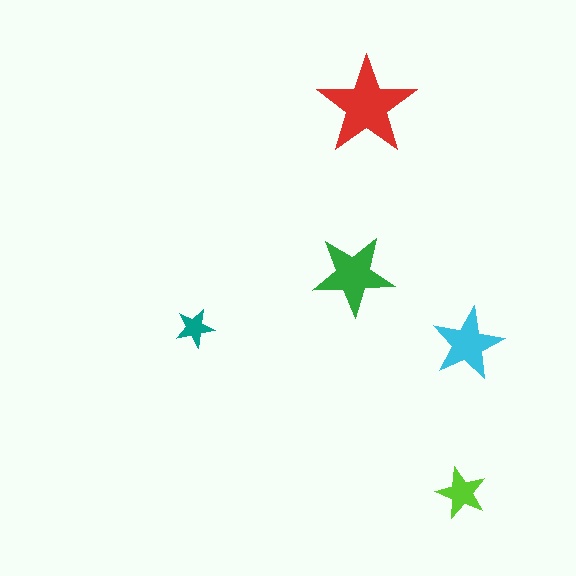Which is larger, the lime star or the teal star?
The lime one.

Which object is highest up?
The red star is topmost.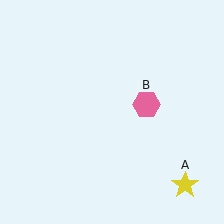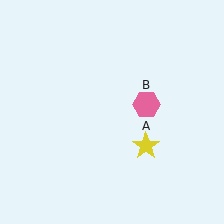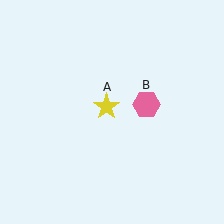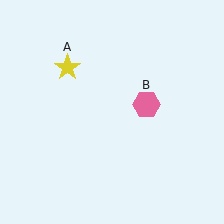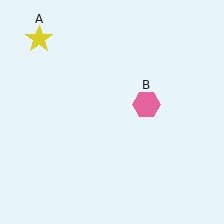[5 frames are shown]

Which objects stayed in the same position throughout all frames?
Pink hexagon (object B) remained stationary.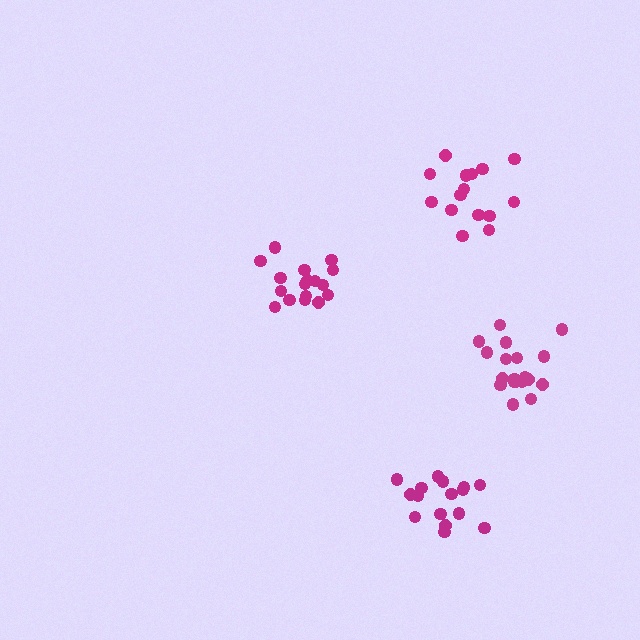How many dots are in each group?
Group 1: 15 dots, Group 2: 19 dots, Group 3: 17 dots, Group 4: 16 dots (67 total).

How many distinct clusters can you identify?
There are 4 distinct clusters.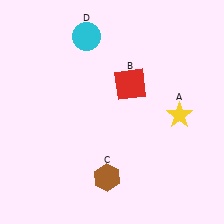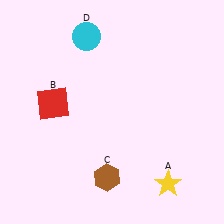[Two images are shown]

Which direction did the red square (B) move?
The red square (B) moved left.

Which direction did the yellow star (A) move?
The yellow star (A) moved down.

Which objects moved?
The objects that moved are: the yellow star (A), the red square (B).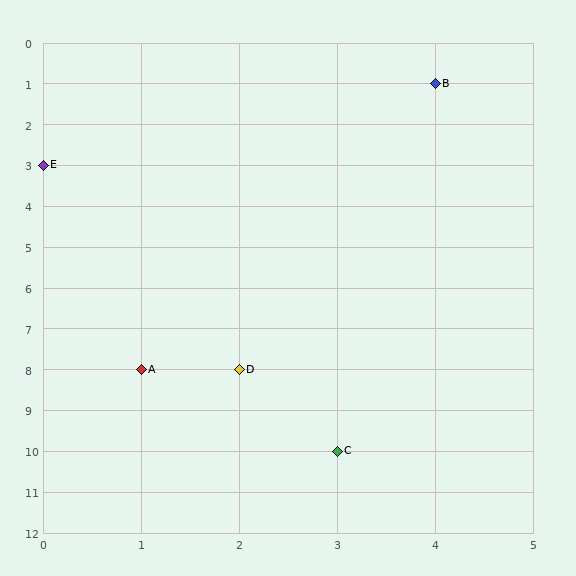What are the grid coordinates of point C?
Point C is at grid coordinates (3, 10).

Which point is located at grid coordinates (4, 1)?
Point B is at (4, 1).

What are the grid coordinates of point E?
Point E is at grid coordinates (0, 3).